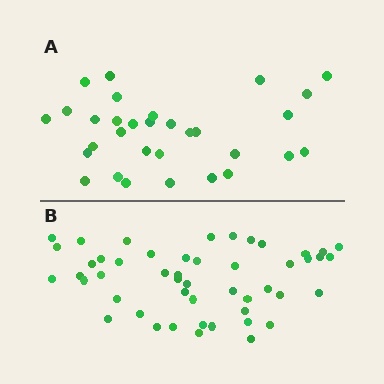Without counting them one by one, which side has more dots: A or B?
Region B (the bottom region) has more dots.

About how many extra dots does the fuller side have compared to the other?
Region B has approximately 20 more dots than region A.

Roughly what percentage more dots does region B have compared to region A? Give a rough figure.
About 60% more.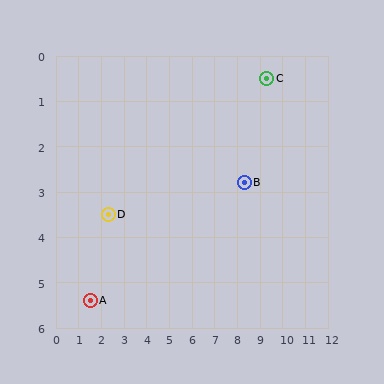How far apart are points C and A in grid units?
Points C and A are about 9.2 grid units apart.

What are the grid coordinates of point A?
Point A is at approximately (1.5, 5.4).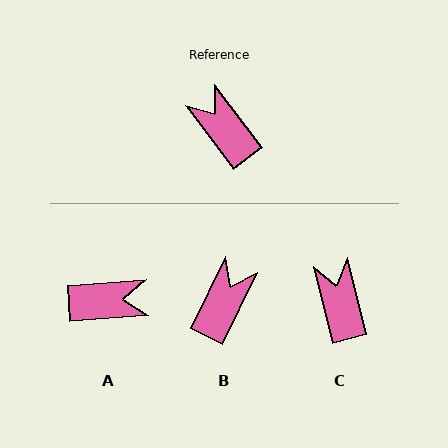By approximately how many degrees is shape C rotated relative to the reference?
Approximately 23 degrees clockwise.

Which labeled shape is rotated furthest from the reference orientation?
A, about 123 degrees away.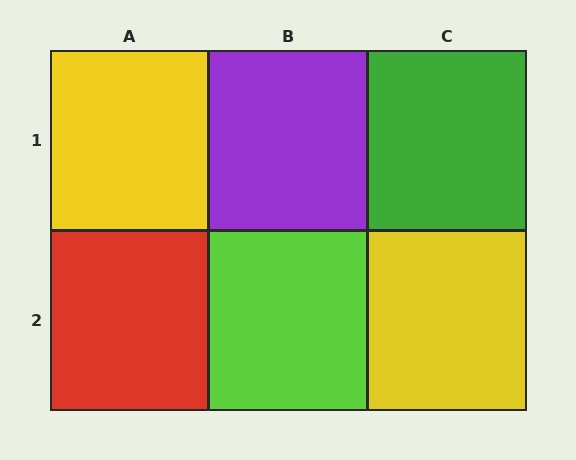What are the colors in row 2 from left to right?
Red, lime, yellow.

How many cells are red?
1 cell is red.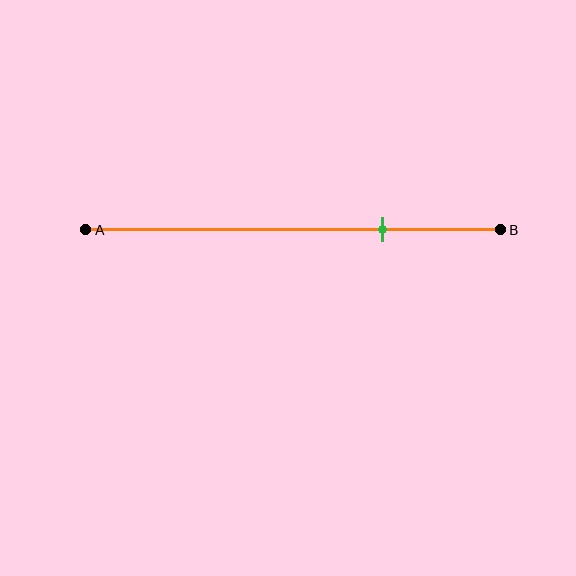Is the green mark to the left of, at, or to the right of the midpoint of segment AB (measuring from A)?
The green mark is to the right of the midpoint of segment AB.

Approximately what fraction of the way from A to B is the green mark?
The green mark is approximately 70% of the way from A to B.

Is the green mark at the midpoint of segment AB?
No, the mark is at about 70% from A, not at the 50% midpoint.